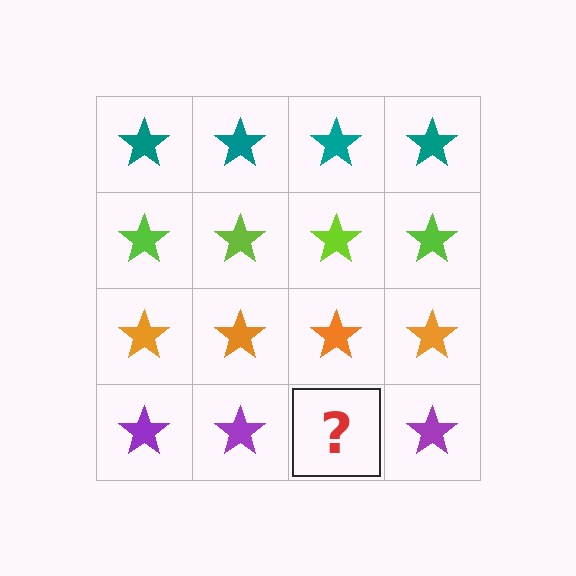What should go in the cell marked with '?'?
The missing cell should contain a purple star.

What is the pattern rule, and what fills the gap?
The rule is that each row has a consistent color. The gap should be filled with a purple star.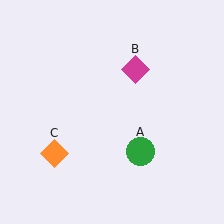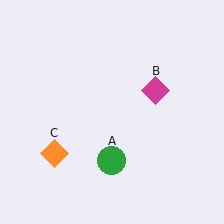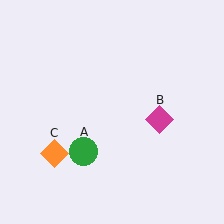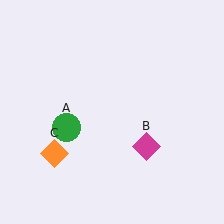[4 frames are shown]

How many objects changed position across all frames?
2 objects changed position: green circle (object A), magenta diamond (object B).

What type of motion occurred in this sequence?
The green circle (object A), magenta diamond (object B) rotated clockwise around the center of the scene.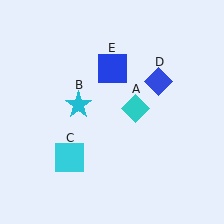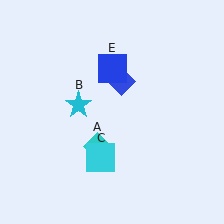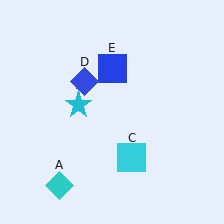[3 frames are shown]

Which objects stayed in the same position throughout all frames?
Cyan star (object B) and blue square (object E) remained stationary.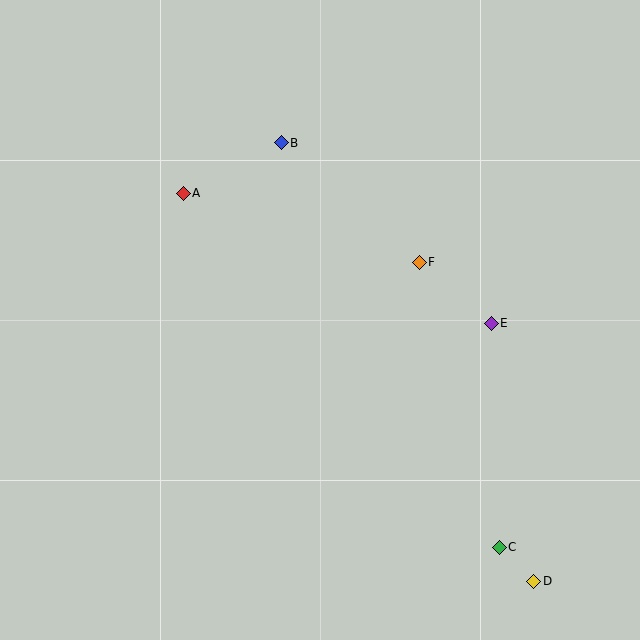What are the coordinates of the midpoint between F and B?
The midpoint between F and B is at (350, 202).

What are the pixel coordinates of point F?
Point F is at (419, 262).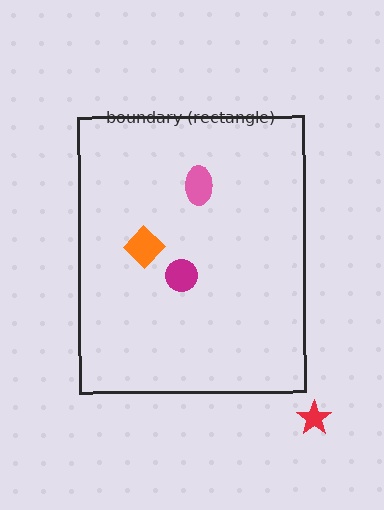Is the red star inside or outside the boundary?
Outside.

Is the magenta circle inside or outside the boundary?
Inside.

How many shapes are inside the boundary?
3 inside, 1 outside.